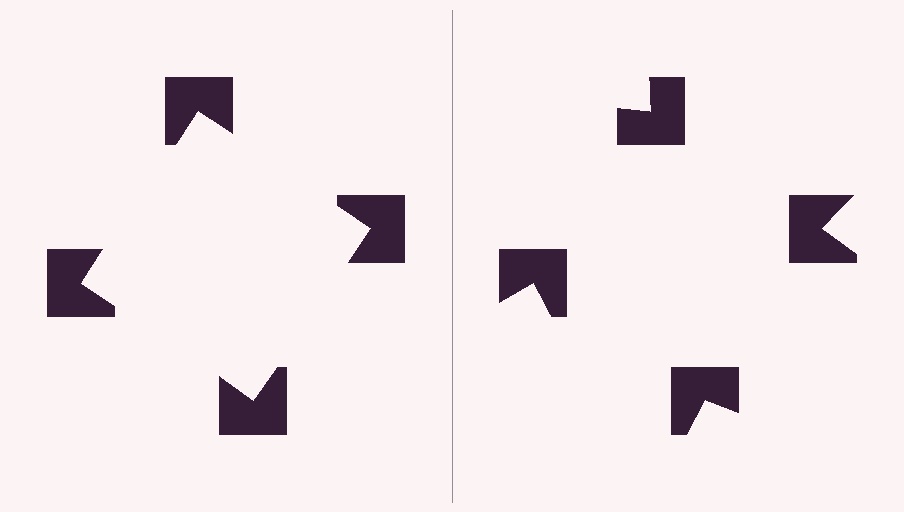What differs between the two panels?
The notched squares are positioned identically on both sides; only the wedge orientations differ. On the left they align to a square; on the right they are misaligned.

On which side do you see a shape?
An illusory square appears on the left side. On the right side the wedge cuts are rotated, so no coherent shape forms.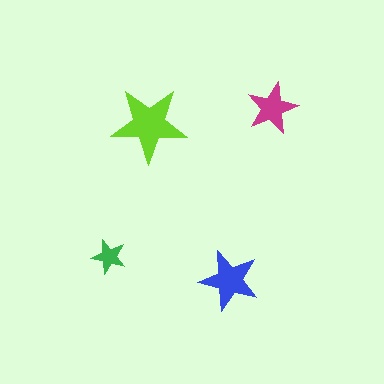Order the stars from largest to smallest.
the lime one, the blue one, the magenta one, the green one.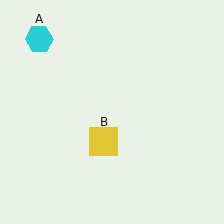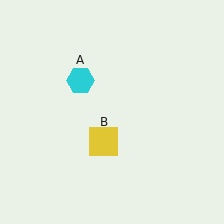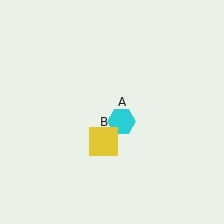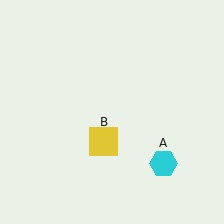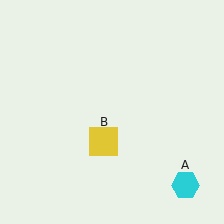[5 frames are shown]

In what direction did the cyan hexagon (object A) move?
The cyan hexagon (object A) moved down and to the right.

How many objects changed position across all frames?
1 object changed position: cyan hexagon (object A).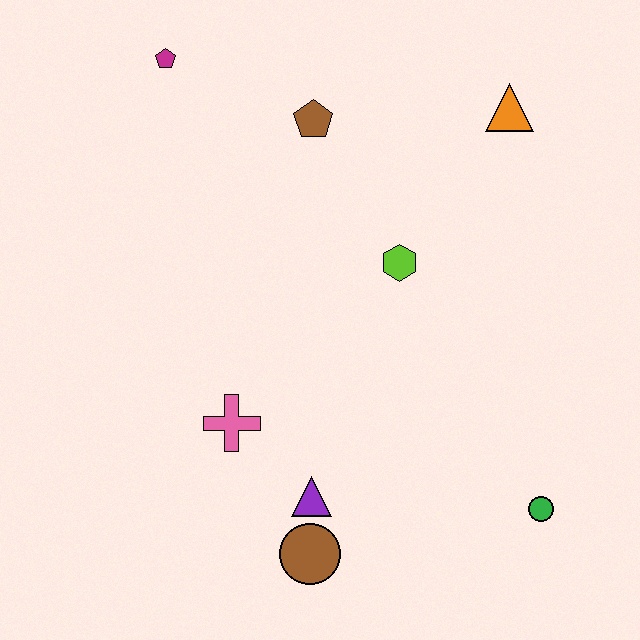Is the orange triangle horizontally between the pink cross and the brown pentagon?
No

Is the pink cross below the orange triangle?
Yes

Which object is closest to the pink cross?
The purple triangle is closest to the pink cross.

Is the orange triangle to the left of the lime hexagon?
No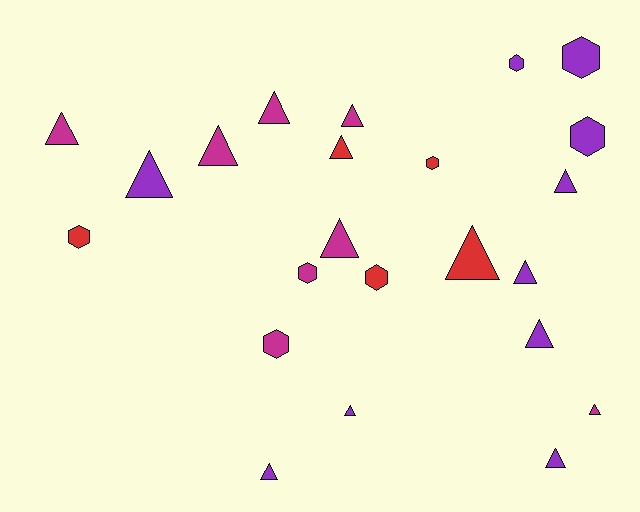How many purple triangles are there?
There are 7 purple triangles.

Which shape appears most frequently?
Triangle, with 15 objects.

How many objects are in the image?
There are 23 objects.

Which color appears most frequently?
Purple, with 10 objects.